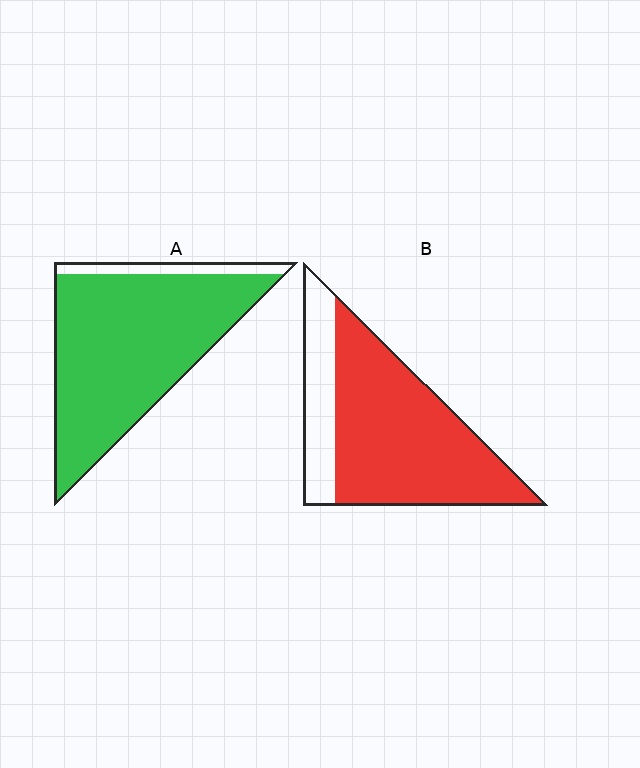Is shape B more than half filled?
Yes.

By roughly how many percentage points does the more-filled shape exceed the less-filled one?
By roughly 15 percentage points (A over B).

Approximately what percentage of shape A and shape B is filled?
A is approximately 90% and B is approximately 75%.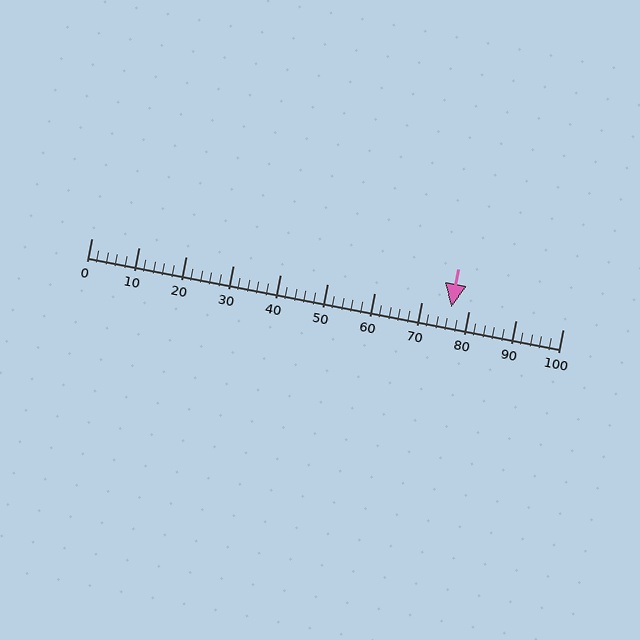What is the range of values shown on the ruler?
The ruler shows values from 0 to 100.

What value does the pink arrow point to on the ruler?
The pink arrow points to approximately 76.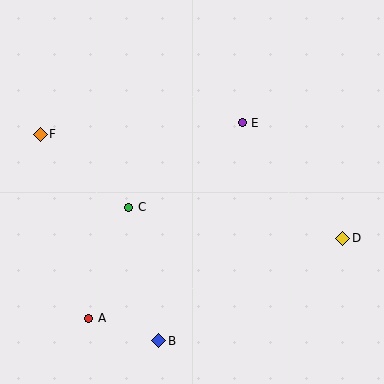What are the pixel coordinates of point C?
Point C is at (129, 207).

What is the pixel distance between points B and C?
The distance between B and C is 137 pixels.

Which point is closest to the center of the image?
Point C at (129, 207) is closest to the center.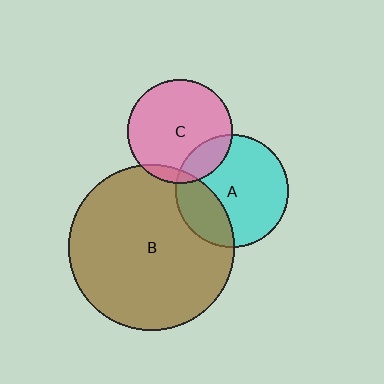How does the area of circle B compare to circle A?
Approximately 2.1 times.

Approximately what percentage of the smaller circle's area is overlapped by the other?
Approximately 10%.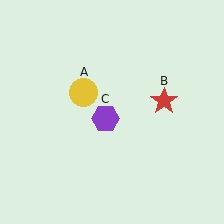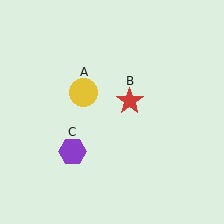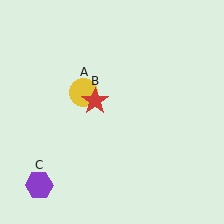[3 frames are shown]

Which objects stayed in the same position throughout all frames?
Yellow circle (object A) remained stationary.